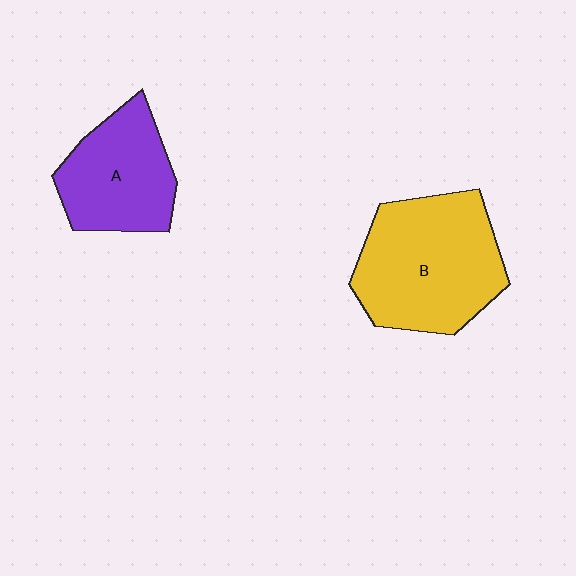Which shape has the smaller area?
Shape A (purple).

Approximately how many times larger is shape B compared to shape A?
Approximately 1.4 times.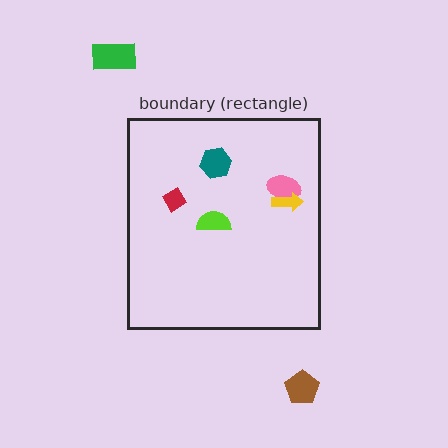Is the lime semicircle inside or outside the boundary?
Inside.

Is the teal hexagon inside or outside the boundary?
Inside.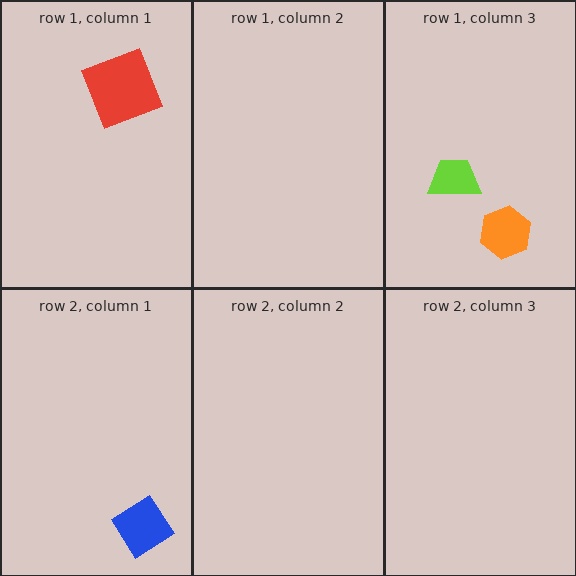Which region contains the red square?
The row 1, column 1 region.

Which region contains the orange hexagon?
The row 1, column 3 region.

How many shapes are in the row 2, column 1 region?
1.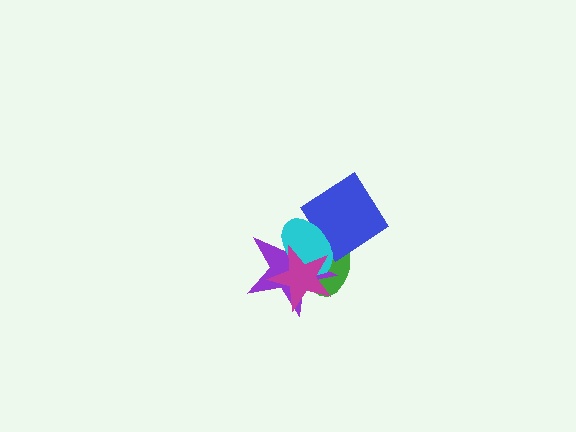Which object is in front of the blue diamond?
The cyan ellipse is in front of the blue diamond.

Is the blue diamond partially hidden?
Yes, it is partially covered by another shape.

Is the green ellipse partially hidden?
Yes, it is partially covered by another shape.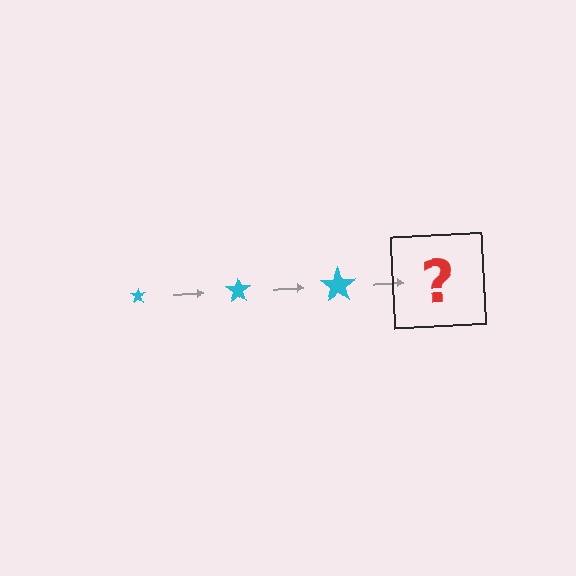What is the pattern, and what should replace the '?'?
The pattern is that the star gets progressively larger each step. The '?' should be a cyan star, larger than the previous one.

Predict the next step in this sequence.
The next step is a cyan star, larger than the previous one.